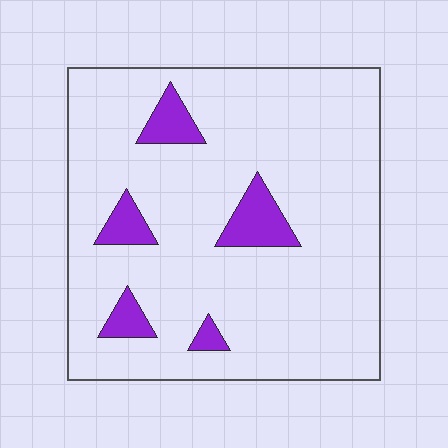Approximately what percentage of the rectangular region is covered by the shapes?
Approximately 10%.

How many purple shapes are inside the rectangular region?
5.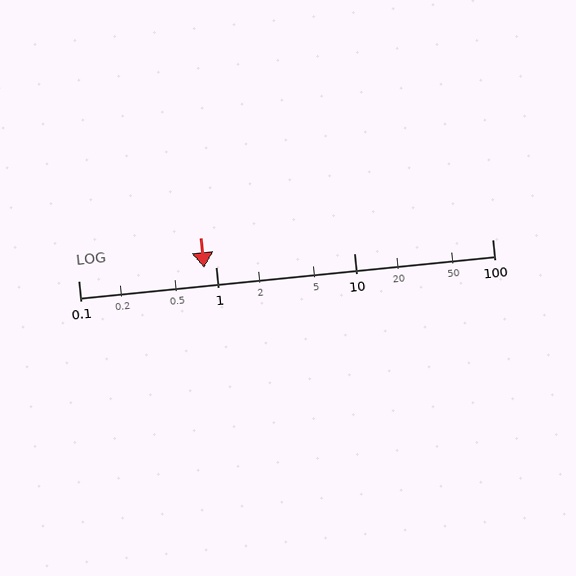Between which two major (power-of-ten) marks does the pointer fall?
The pointer is between 0.1 and 1.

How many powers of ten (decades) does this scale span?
The scale spans 3 decades, from 0.1 to 100.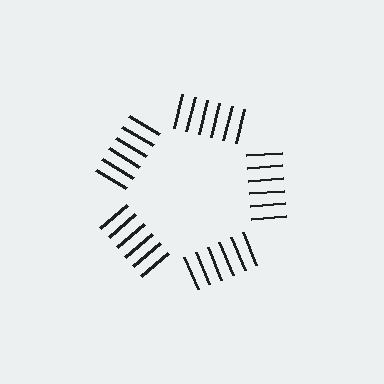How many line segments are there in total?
30 — 6 along each of the 5 edges.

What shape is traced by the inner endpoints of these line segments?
An illusory pentagon — the line segments terminate on its edges but no continuous stroke is drawn.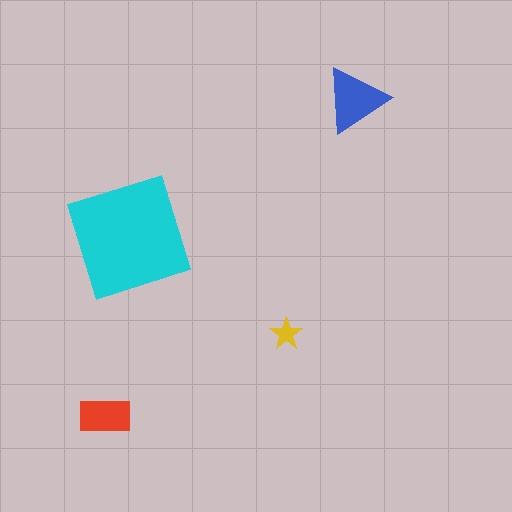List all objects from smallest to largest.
The yellow star, the red rectangle, the blue triangle, the cyan square.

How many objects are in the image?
There are 4 objects in the image.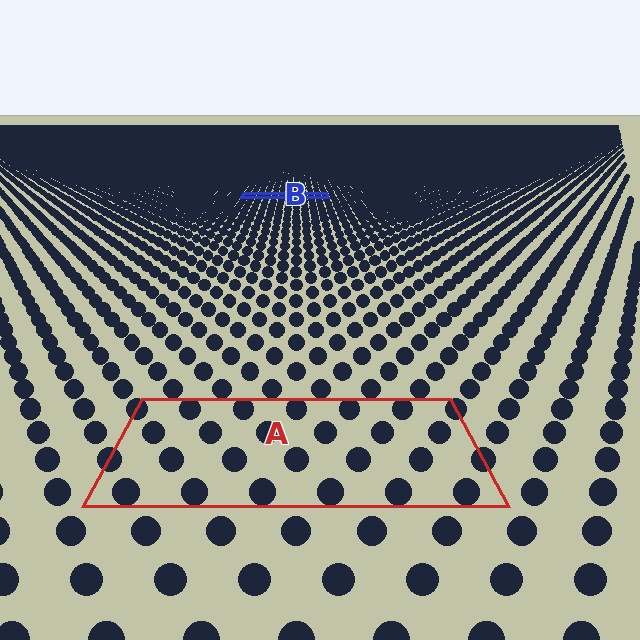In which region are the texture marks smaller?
The texture marks are smaller in region B, because it is farther away.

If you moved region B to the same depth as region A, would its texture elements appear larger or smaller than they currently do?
They would appear larger. At a closer depth, the same texture elements are projected at a bigger on-screen size.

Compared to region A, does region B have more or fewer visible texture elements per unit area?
Region B has more texture elements per unit area — they are packed more densely because it is farther away.